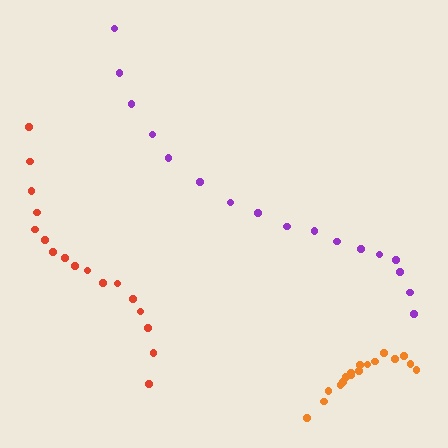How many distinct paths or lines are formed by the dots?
There are 3 distinct paths.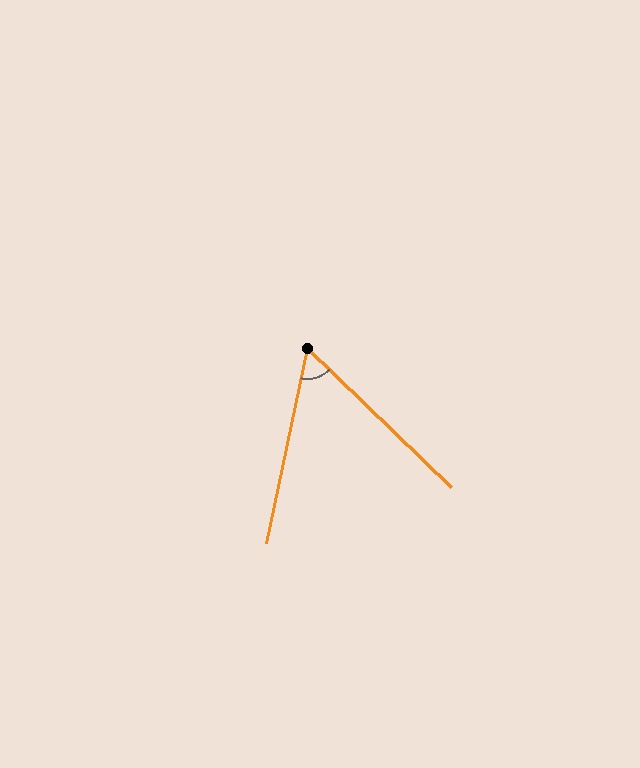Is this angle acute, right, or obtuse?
It is acute.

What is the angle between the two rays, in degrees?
Approximately 58 degrees.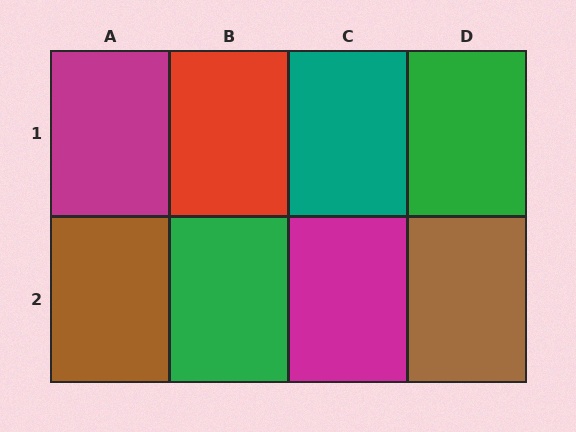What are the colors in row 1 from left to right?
Magenta, red, teal, green.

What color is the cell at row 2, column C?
Magenta.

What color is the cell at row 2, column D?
Brown.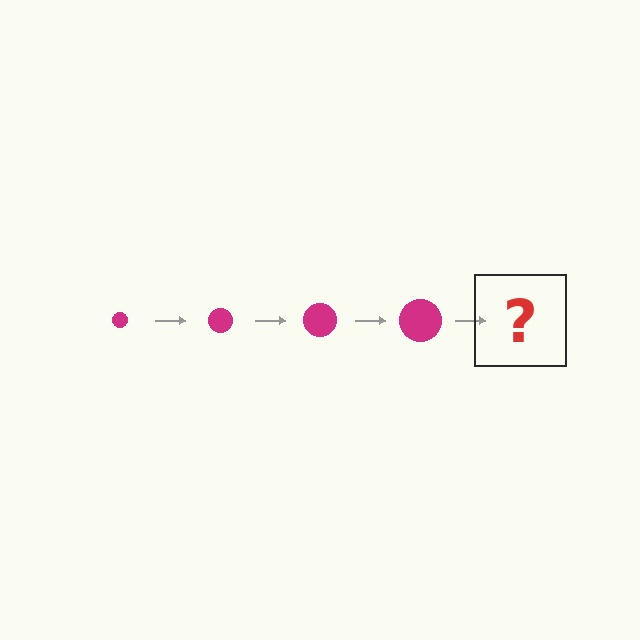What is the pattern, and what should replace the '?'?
The pattern is that the circle gets progressively larger each step. The '?' should be a magenta circle, larger than the previous one.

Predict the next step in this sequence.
The next step is a magenta circle, larger than the previous one.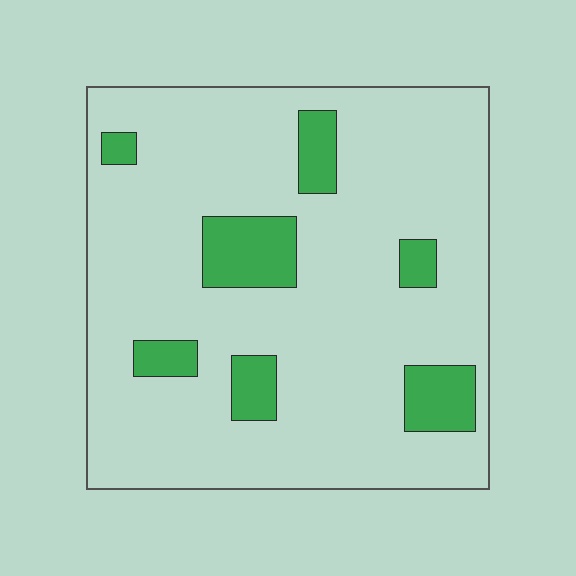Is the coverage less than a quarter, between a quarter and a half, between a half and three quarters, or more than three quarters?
Less than a quarter.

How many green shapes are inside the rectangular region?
7.